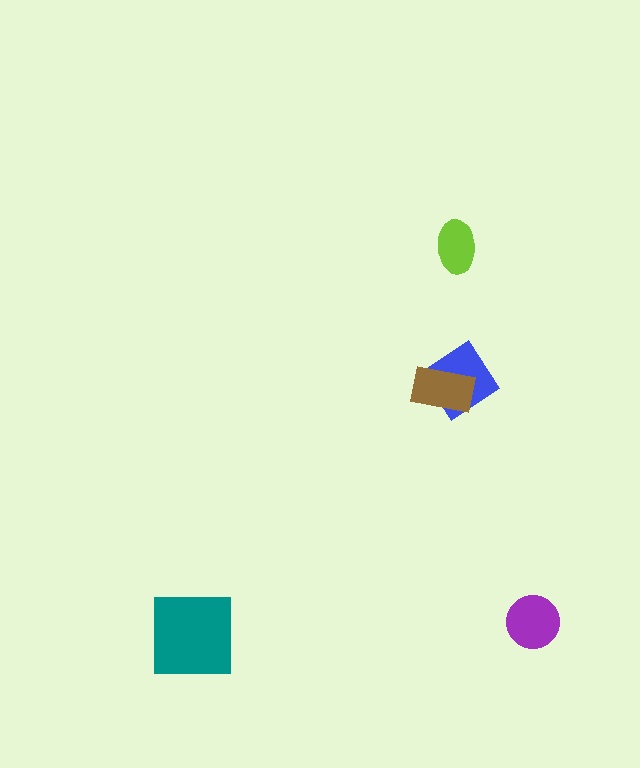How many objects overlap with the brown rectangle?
1 object overlaps with the brown rectangle.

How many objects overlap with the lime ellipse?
0 objects overlap with the lime ellipse.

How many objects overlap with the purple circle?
0 objects overlap with the purple circle.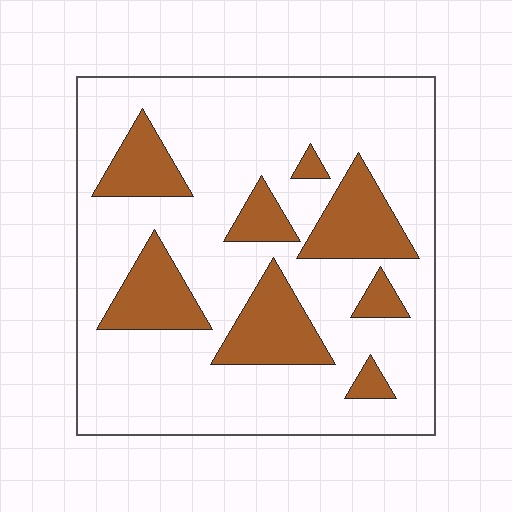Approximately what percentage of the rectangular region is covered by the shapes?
Approximately 25%.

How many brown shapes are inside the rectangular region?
8.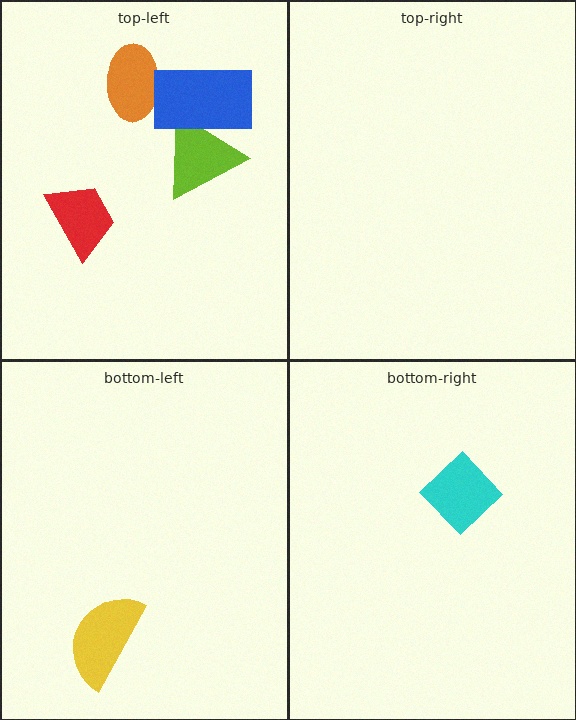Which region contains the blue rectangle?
The top-left region.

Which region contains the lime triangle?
The top-left region.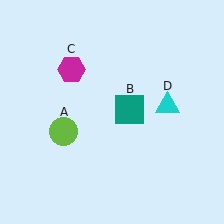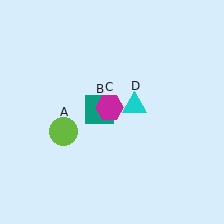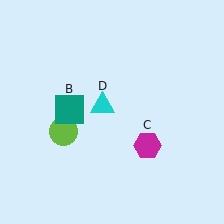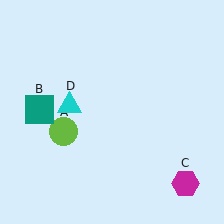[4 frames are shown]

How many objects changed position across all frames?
3 objects changed position: teal square (object B), magenta hexagon (object C), cyan triangle (object D).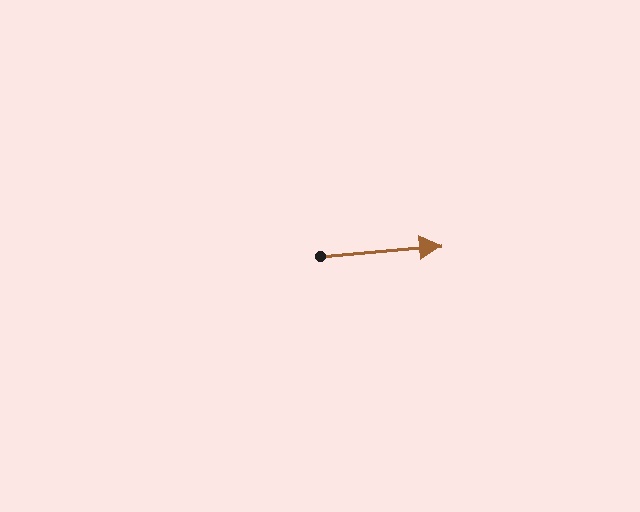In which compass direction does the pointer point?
East.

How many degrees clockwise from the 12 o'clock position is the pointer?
Approximately 85 degrees.